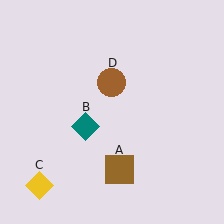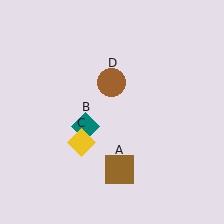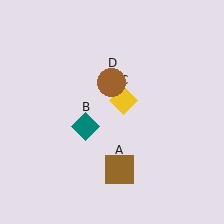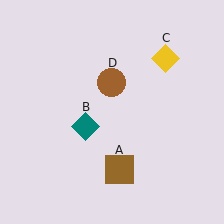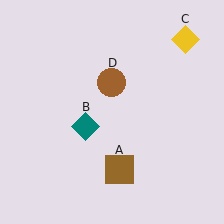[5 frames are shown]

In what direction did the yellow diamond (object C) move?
The yellow diamond (object C) moved up and to the right.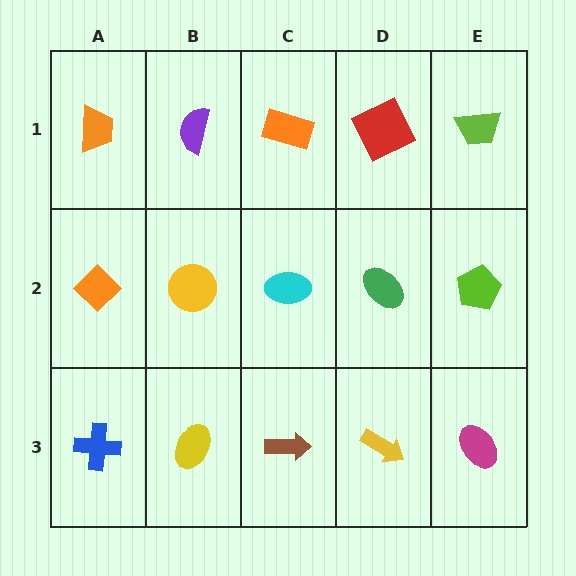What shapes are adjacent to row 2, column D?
A red square (row 1, column D), a yellow arrow (row 3, column D), a cyan ellipse (row 2, column C), a lime pentagon (row 2, column E).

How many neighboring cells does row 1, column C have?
3.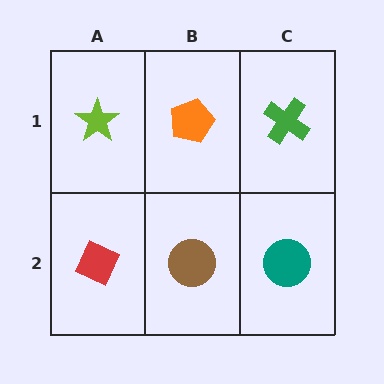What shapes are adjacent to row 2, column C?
A green cross (row 1, column C), a brown circle (row 2, column B).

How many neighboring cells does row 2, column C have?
2.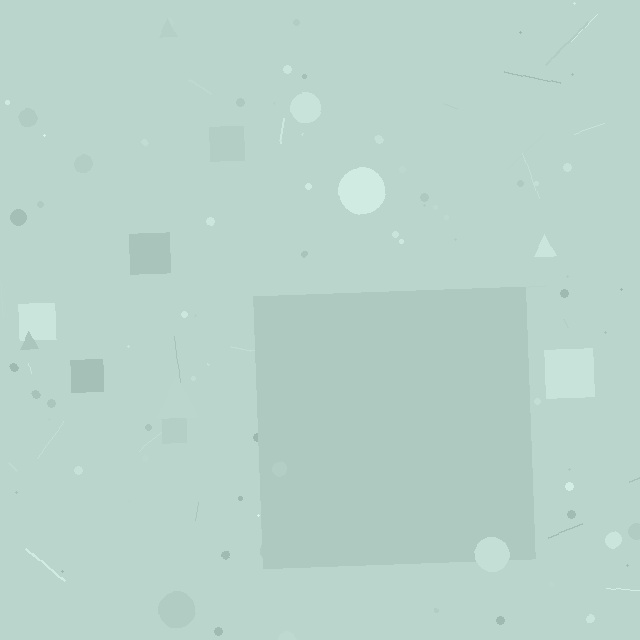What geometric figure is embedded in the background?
A square is embedded in the background.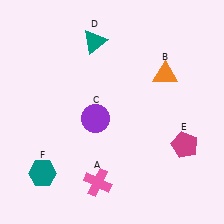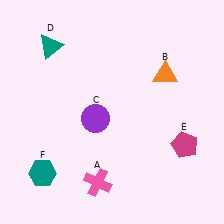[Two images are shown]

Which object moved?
The teal triangle (D) moved left.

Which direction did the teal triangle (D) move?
The teal triangle (D) moved left.